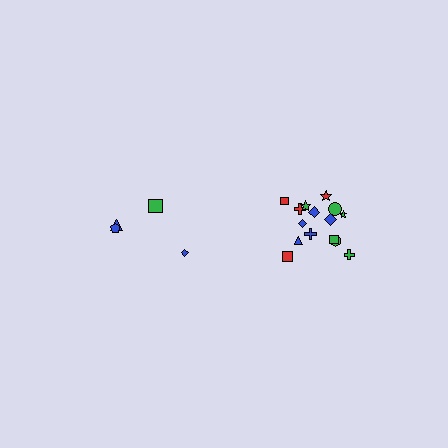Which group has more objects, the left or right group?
The right group.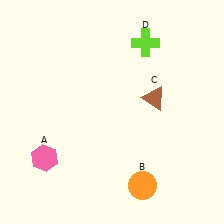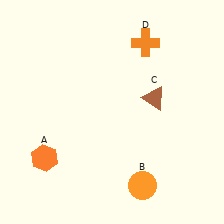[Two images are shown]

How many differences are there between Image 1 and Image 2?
There are 2 differences between the two images.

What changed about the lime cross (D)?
In Image 1, D is lime. In Image 2, it changed to orange.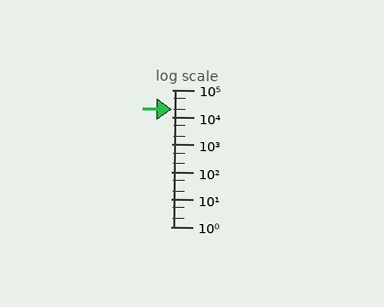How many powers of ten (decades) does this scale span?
The scale spans 5 decades, from 1 to 100000.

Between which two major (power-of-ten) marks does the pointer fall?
The pointer is between 10000 and 100000.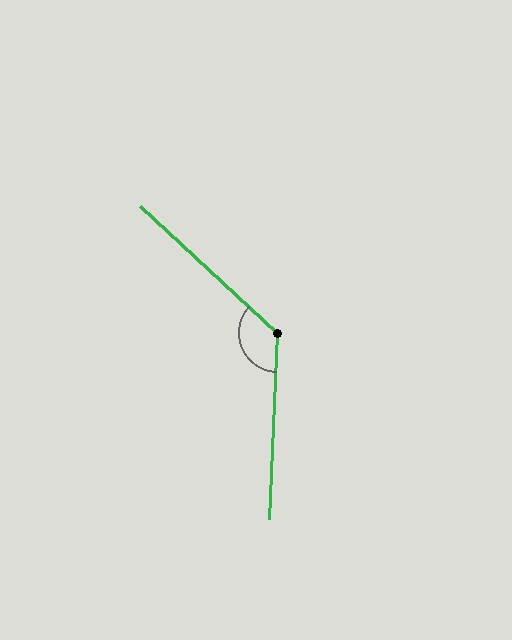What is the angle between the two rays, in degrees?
Approximately 130 degrees.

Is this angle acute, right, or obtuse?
It is obtuse.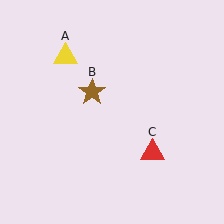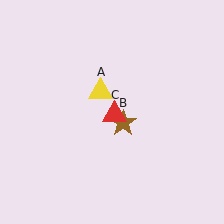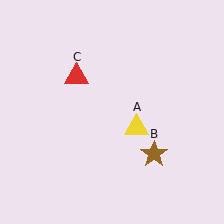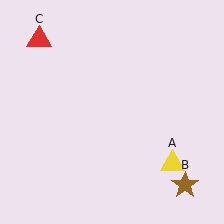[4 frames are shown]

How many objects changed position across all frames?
3 objects changed position: yellow triangle (object A), brown star (object B), red triangle (object C).